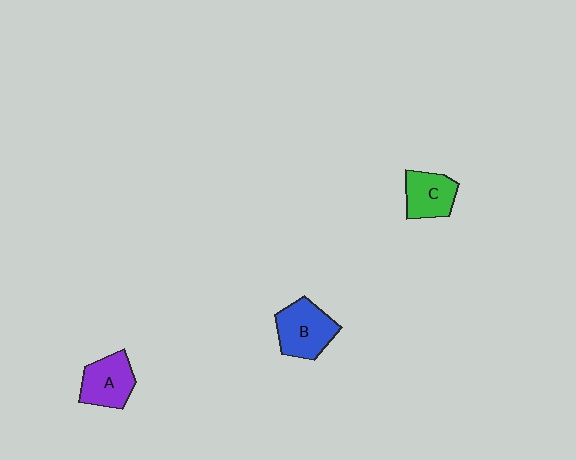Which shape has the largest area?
Shape B (blue).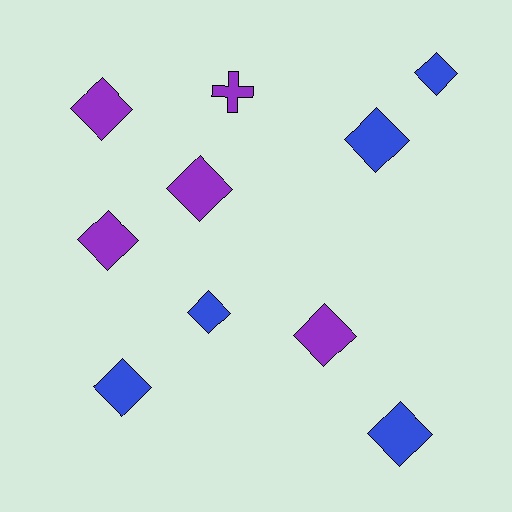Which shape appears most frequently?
Diamond, with 9 objects.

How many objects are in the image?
There are 10 objects.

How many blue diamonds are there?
There are 5 blue diamonds.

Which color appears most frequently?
Blue, with 5 objects.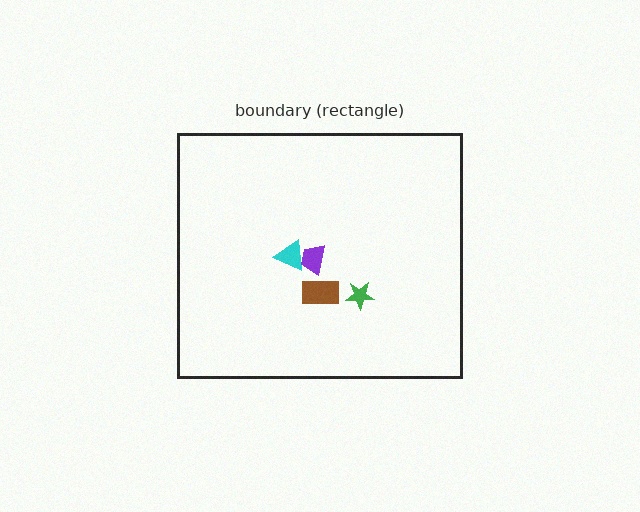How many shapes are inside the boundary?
4 inside, 0 outside.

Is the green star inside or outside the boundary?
Inside.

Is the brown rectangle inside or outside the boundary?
Inside.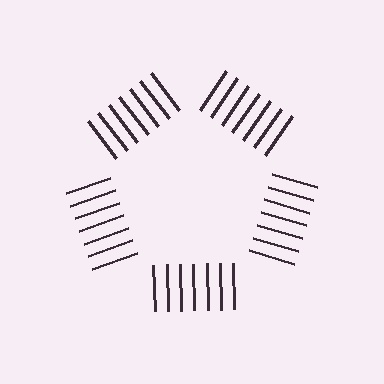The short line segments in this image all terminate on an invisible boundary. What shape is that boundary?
An illusory pentagon — the line segments terminate on its edges but no continuous stroke is drawn.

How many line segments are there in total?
35 — 7 along each of the 5 edges.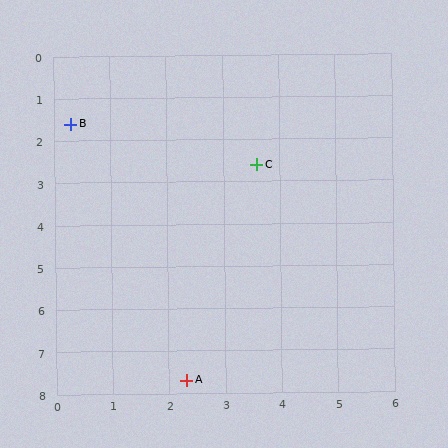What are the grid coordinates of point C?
Point C is at approximately (3.6, 2.6).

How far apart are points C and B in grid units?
Points C and B are about 3.4 grid units apart.